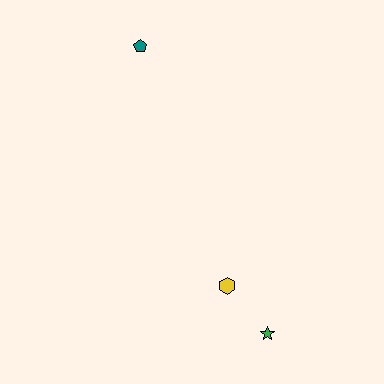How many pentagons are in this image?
There is 1 pentagon.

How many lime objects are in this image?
There are no lime objects.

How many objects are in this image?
There are 3 objects.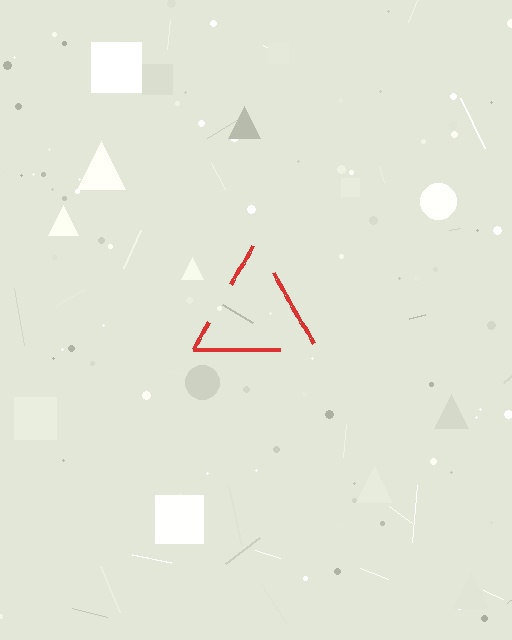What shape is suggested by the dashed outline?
The dashed outline suggests a triangle.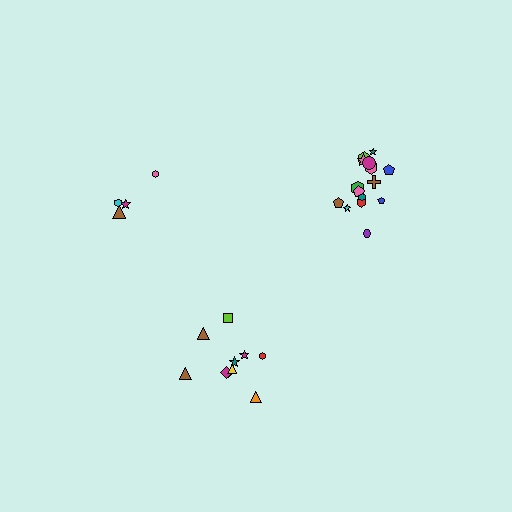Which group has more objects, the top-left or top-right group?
The top-right group.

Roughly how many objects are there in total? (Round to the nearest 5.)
Roughly 30 objects in total.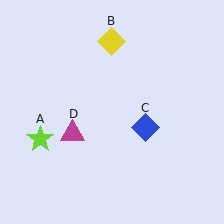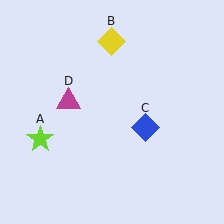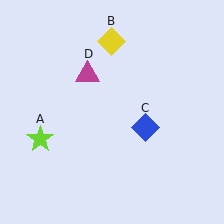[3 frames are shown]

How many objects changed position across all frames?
1 object changed position: magenta triangle (object D).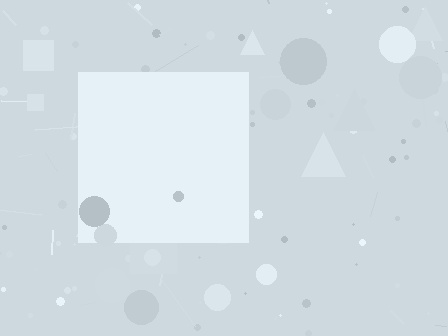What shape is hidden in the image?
A square is hidden in the image.